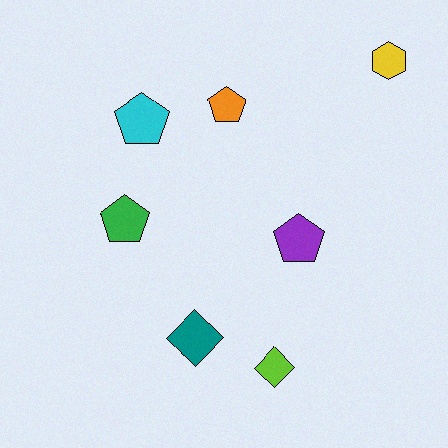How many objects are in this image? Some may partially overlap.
There are 7 objects.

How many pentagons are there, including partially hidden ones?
There are 4 pentagons.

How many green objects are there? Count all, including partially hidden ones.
There is 1 green object.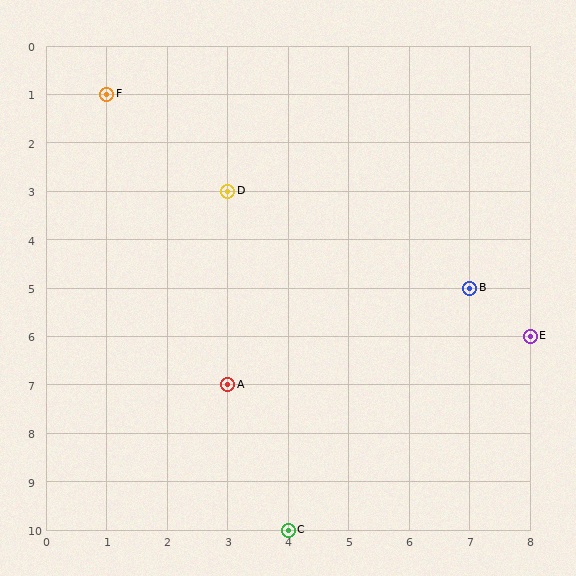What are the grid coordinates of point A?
Point A is at grid coordinates (3, 7).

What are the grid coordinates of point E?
Point E is at grid coordinates (8, 6).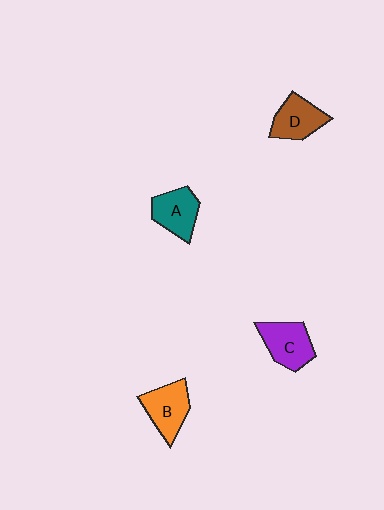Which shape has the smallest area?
Shape D (brown).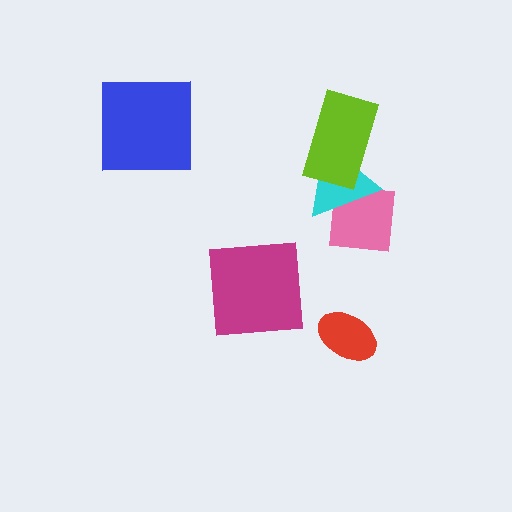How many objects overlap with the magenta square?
0 objects overlap with the magenta square.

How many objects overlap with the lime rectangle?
1 object overlaps with the lime rectangle.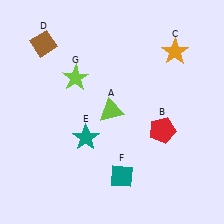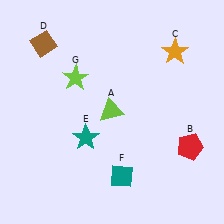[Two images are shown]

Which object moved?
The red pentagon (B) moved right.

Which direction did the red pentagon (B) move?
The red pentagon (B) moved right.